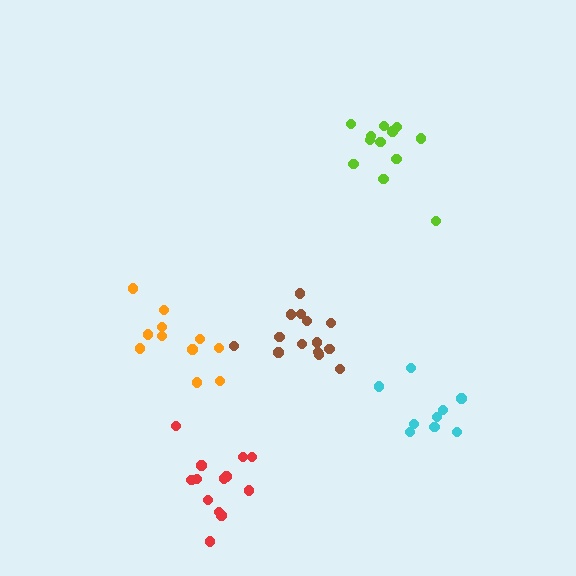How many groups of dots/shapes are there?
There are 5 groups.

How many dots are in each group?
Group 1: 9 dots, Group 2: 14 dots, Group 3: 11 dots, Group 4: 12 dots, Group 5: 13 dots (59 total).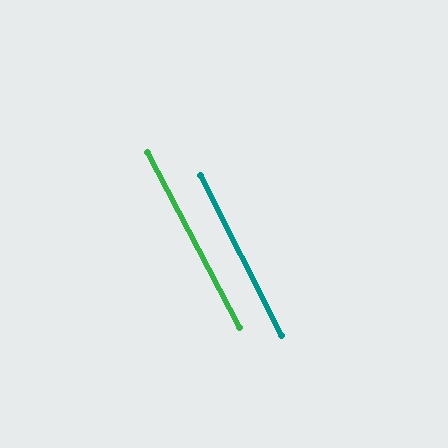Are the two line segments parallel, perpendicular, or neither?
Parallel — their directions differ by only 1.3°.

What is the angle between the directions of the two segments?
Approximately 1 degree.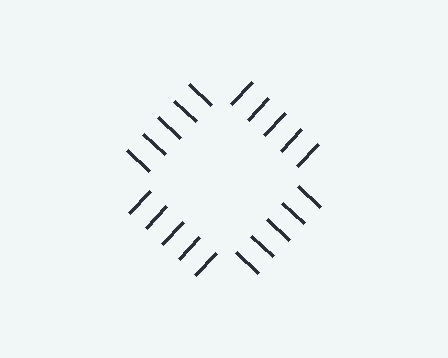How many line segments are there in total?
20 — 5 along each of the 4 edges.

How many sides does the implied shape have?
4 sides — the line-ends trace a square.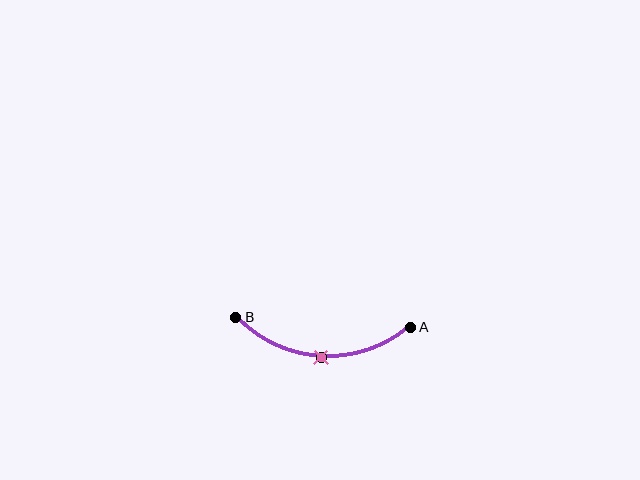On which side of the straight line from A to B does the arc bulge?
The arc bulges below the straight line connecting A and B.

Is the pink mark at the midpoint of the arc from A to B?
Yes. The pink mark lies on the arc at equal arc-length from both A and B — it is the arc midpoint.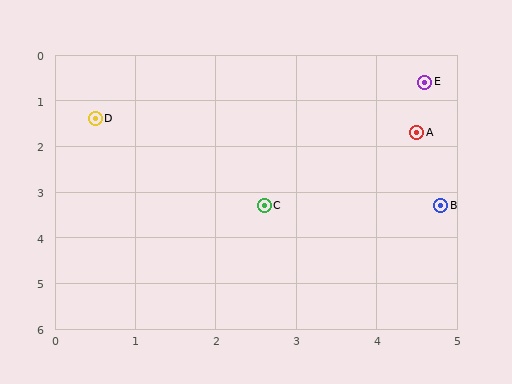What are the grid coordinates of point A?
Point A is at approximately (4.5, 1.7).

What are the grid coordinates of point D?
Point D is at approximately (0.5, 1.4).